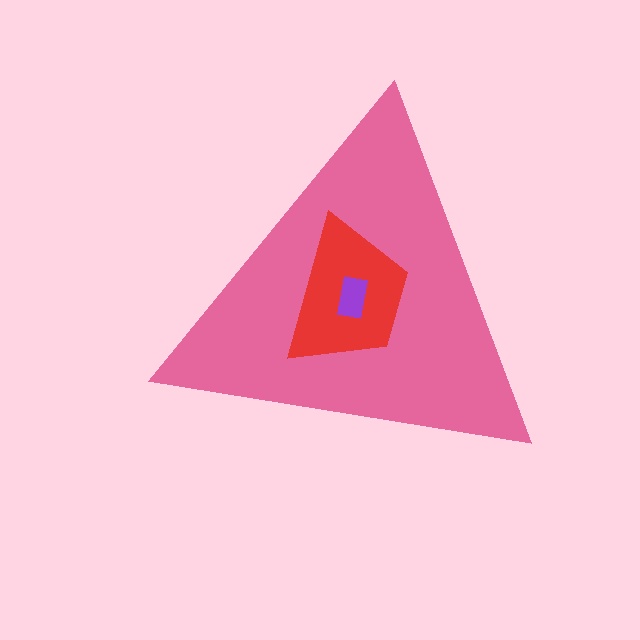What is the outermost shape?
The pink triangle.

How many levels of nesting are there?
3.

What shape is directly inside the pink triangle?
The red trapezoid.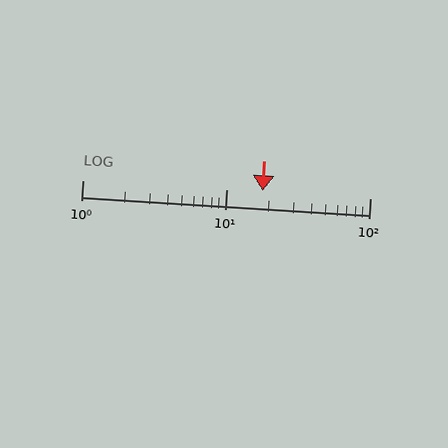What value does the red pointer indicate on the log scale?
The pointer indicates approximately 18.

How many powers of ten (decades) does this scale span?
The scale spans 2 decades, from 1 to 100.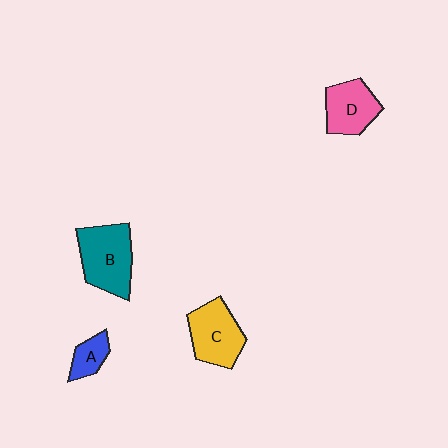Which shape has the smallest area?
Shape A (blue).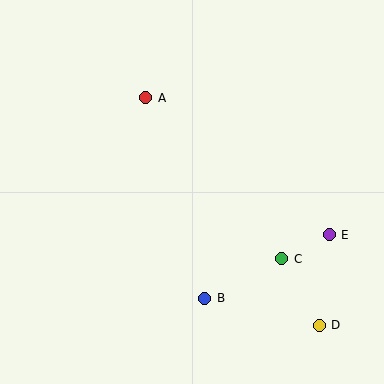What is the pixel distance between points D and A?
The distance between D and A is 286 pixels.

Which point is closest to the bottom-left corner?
Point B is closest to the bottom-left corner.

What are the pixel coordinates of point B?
Point B is at (205, 298).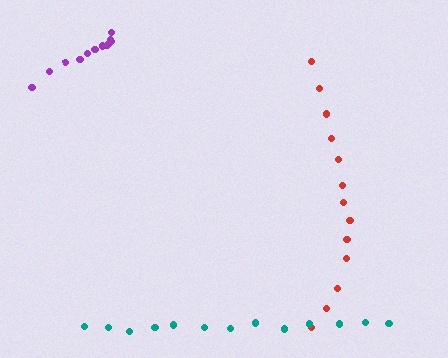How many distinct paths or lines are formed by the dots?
There are 3 distinct paths.